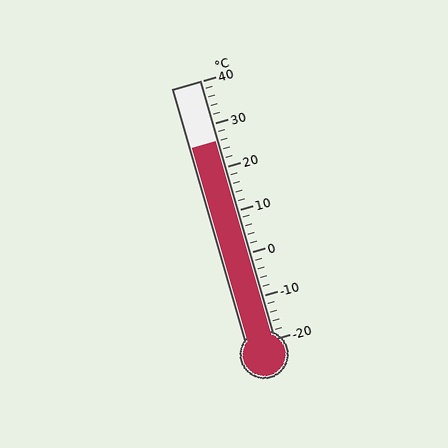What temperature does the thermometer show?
The thermometer shows approximately 26°C.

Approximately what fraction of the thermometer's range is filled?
The thermometer is filled to approximately 75% of its range.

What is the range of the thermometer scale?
The thermometer scale ranges from -20°C to 40°C.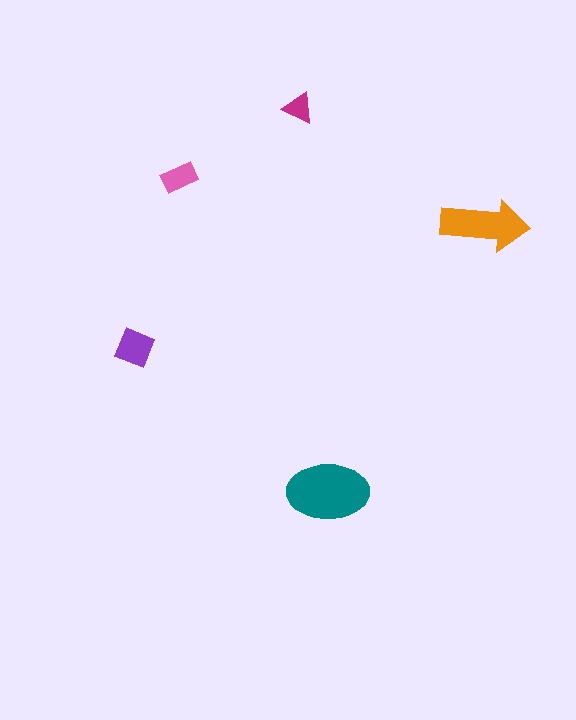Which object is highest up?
The magenta triangle is topmost.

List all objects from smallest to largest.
The magenta triangle, the pink rectangle, the purple diamond, the orange arrow, the teal ellipse.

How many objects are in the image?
There are 5 objects in the image.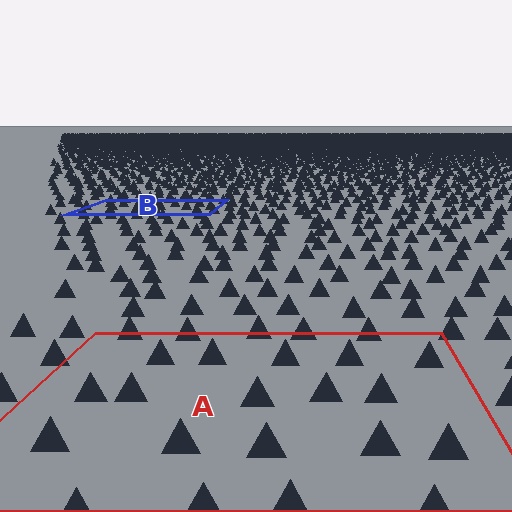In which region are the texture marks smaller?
The texture marks are smaller in region B, because it is farther away.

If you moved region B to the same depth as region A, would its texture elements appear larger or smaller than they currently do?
They would appear larger. At a closer depth, the same texture elements are projected at a bigger on-screen size.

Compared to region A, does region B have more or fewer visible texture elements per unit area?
Region B has more texture elements per unit area — they are packed more densely because it is farther away.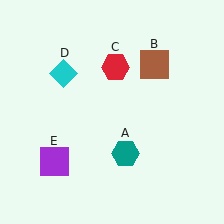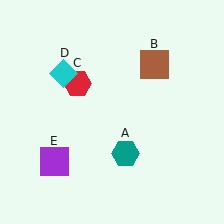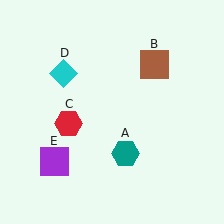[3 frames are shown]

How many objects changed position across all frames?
1 object changed position: red hexagon (object C).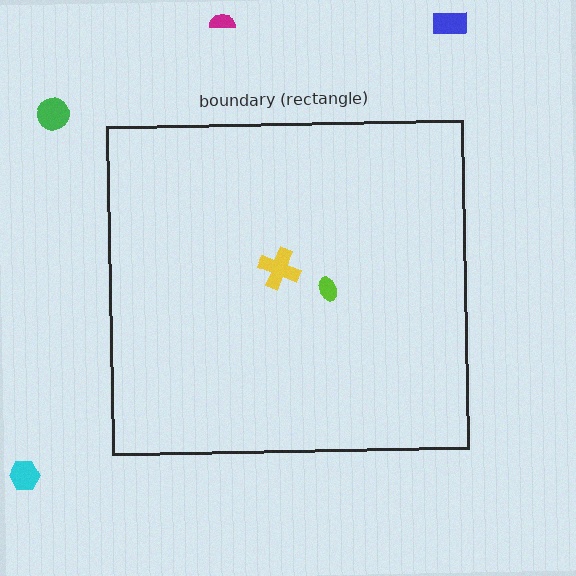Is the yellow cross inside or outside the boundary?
Inside.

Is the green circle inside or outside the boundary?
Outside.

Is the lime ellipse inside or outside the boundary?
Inside.